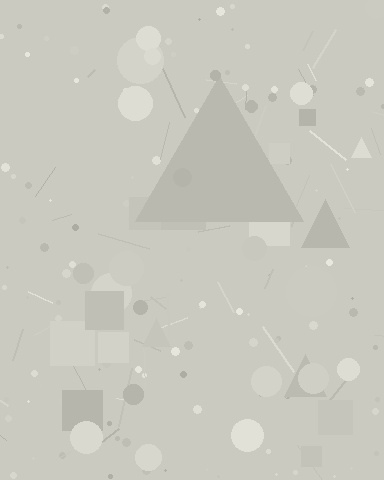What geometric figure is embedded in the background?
A triangle is embedded in the background.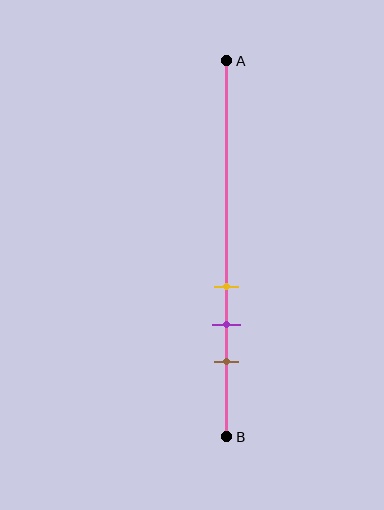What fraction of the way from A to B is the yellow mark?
The yellow mark is approximately 60% (0.6) of the way from A to B.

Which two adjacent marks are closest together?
The yellow and purple marks are the closest adjacent pair.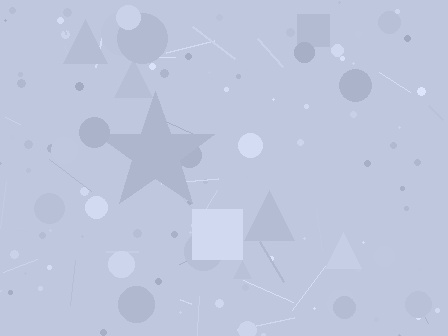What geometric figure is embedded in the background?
A star is embedded in the background.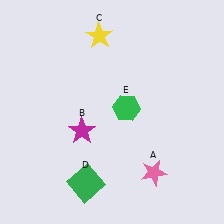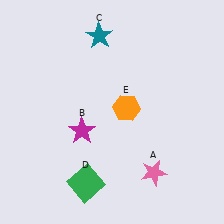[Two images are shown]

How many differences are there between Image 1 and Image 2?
There are 2 differences between the two images.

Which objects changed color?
C changed from yellow to teal. E changed from green to orange.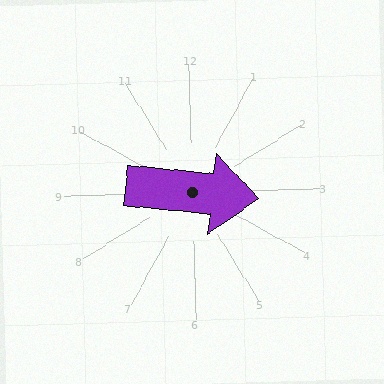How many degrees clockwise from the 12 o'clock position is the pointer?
Approximately 98 degrees.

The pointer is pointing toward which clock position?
Roughly 3 o'clock.